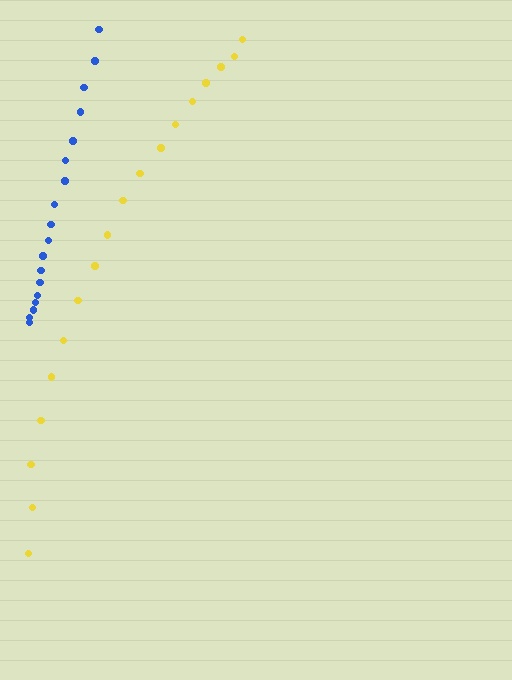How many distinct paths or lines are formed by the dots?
There are 2 distinct paths.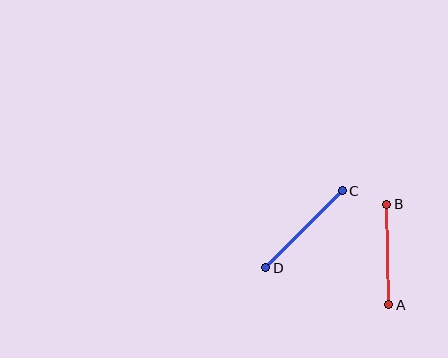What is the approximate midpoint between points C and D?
The midpoint is at approximately (304, 229) pixels.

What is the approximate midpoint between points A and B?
The midpoint is at approximately (388, 254) pixels.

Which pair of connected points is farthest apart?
Points C and D are farthest apart.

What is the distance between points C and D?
The distance is approximately 108 pixels.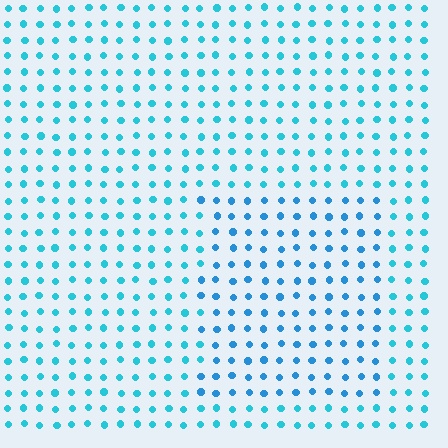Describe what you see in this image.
The image is filled with small cyan elements in a uniform arrangement. A rectangle-shaped region is visible where the elements are tinted to a slightly different hue, forming a subtle color boundary.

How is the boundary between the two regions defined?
The boundary is defined purely by a slight shift in hue (about 19 degrees). Spacing, size, and orientation are identical on both sides.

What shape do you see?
I see a rectangle.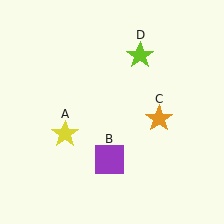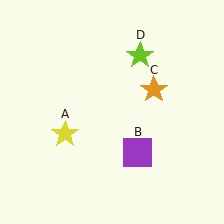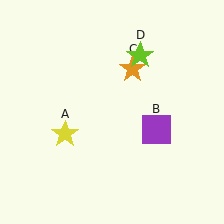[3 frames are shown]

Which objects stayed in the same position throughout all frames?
Yellow star (object A) and lime star (object D) remained stationary.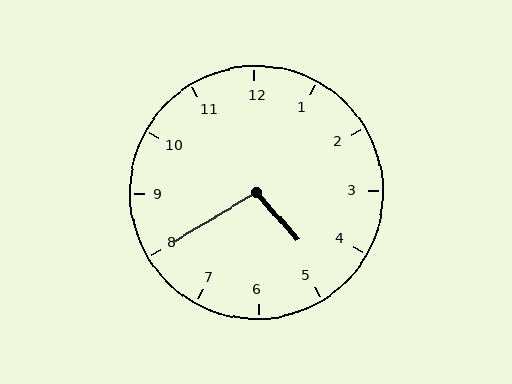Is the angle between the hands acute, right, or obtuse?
It is obtuse.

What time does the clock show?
4:40.